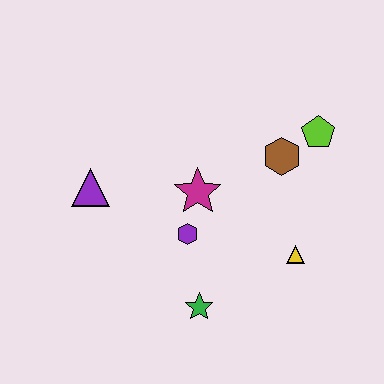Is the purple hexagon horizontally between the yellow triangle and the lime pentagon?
No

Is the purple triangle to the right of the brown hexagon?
No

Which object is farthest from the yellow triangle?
The purple triangle is farthest from the yellow triangle.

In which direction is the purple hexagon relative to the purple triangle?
The purple hexagon is to the right of the purple triangle.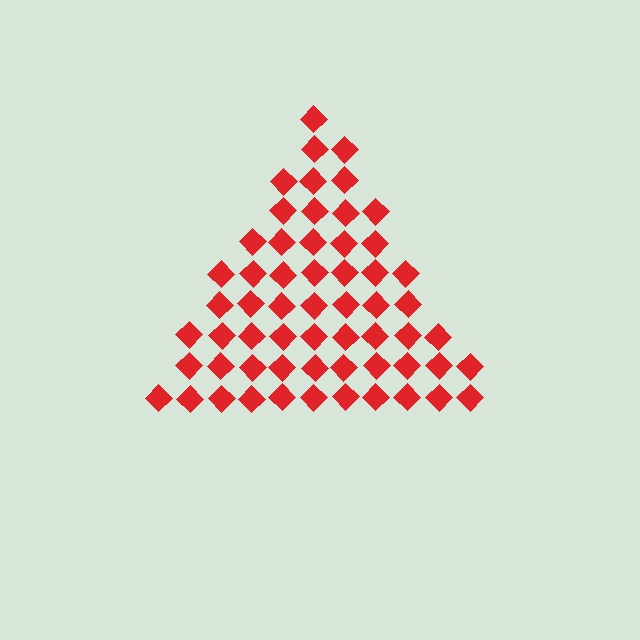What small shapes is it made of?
It is made of small diamonds.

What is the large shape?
The large shape is a triangle.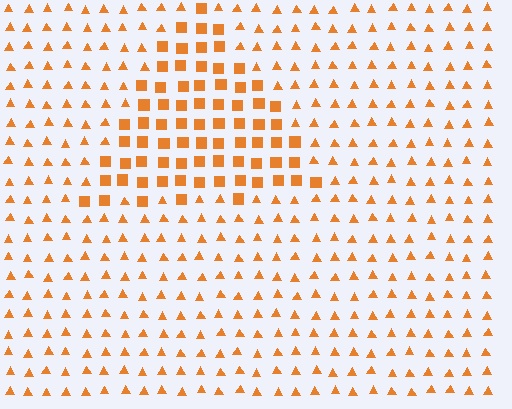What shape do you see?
I see a triangle.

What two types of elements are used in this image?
The image uses squares inside the triangle region and triangles outside it.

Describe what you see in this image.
The image is filled with small orange elements arranged in a uniform grid. A triangle-shaped region contains squares, while the surrounding area contains triangles. The boundary is defined purely by the change in element shape.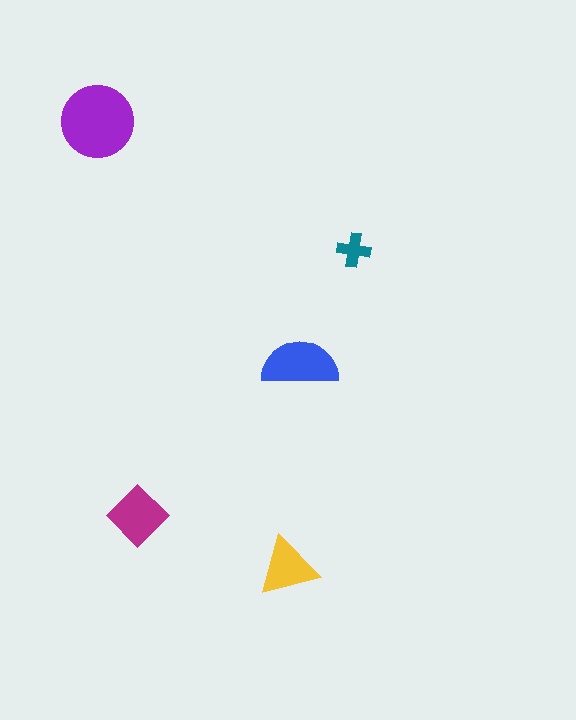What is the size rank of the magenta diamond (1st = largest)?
3rd.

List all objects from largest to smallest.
The purple circle, the blue semicircle, the magenta diamond, the yellow triangle, the teal cross.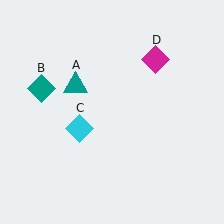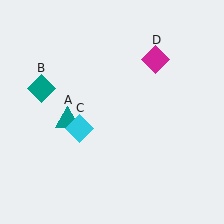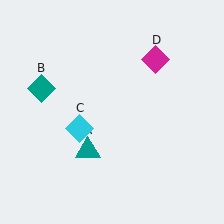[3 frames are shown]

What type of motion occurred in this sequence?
The teal triangle (object A) rotated counterclockwise around the center of the scene.